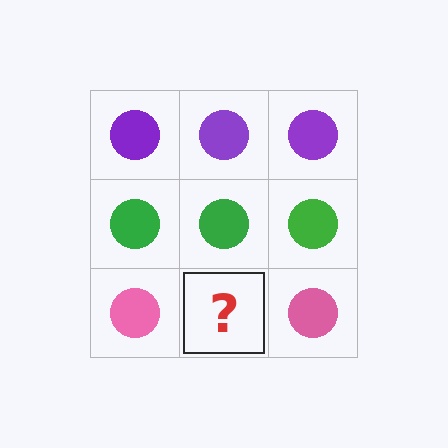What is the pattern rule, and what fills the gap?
The rule is that each row has a consistent color. The gap should be filled with a pink circle.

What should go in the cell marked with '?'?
The missing cell should contain a pink circle.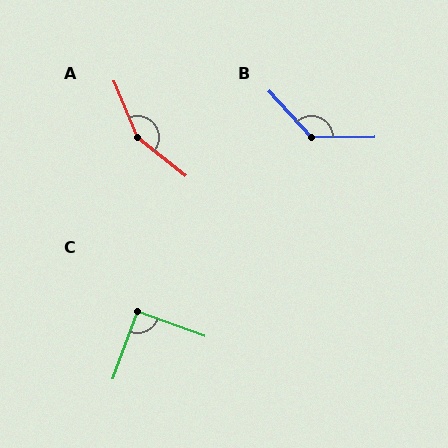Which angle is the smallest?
C, at approximately 91 degrees.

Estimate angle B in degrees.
Approximately 132 degrees.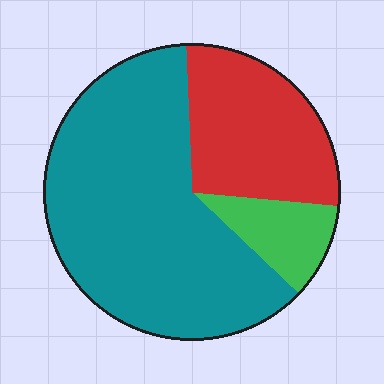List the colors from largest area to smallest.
From largest to smallest: teal, red, green.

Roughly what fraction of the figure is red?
Red takes up about one quarter (1/4) of the figure.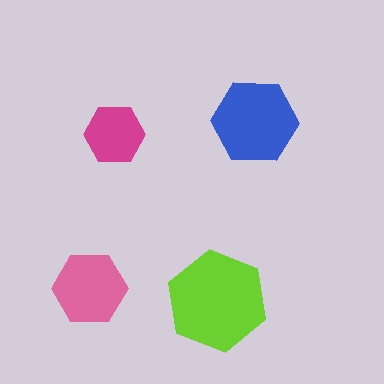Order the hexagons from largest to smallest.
the lime one, the blue one, the pink one, the magenta one.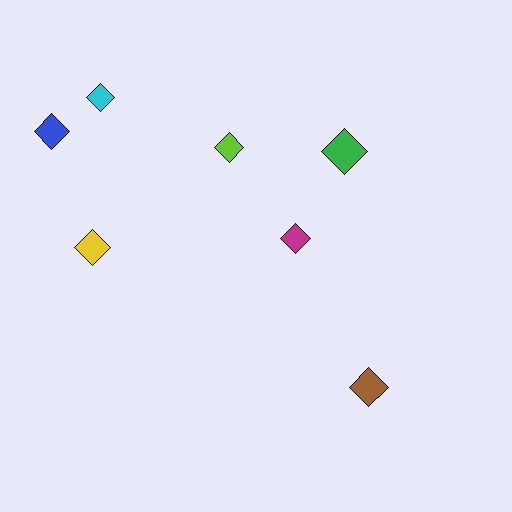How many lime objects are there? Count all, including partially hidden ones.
There is 1 lime object.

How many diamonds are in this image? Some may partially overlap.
There are 7 diamonds.